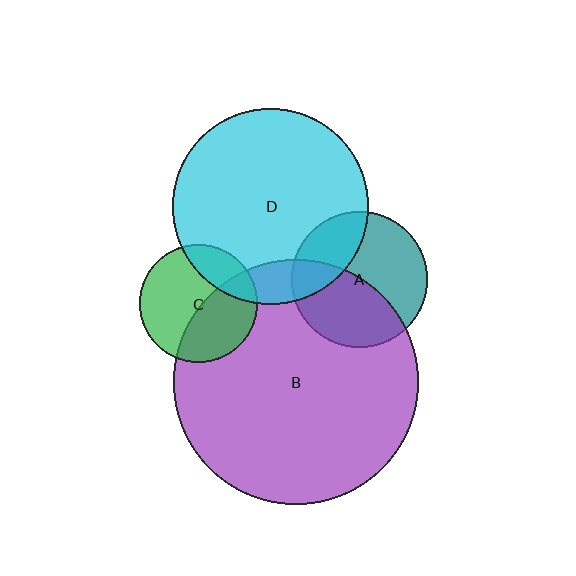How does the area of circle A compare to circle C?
Approximately 1.3 times.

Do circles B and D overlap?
Yes.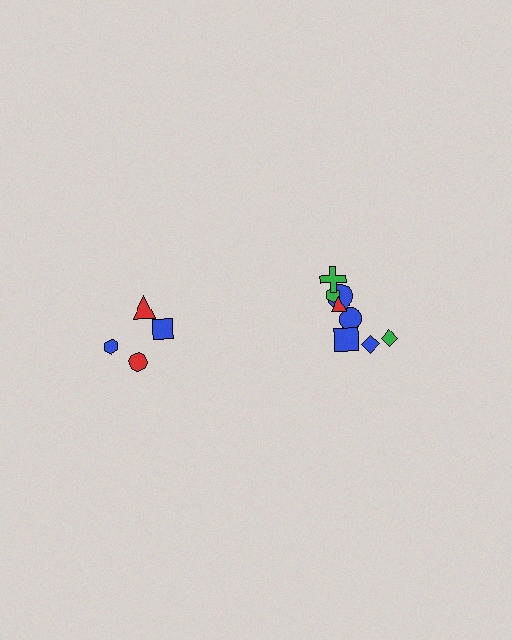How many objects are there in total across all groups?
There are 12 objects.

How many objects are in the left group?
There are 4 objects.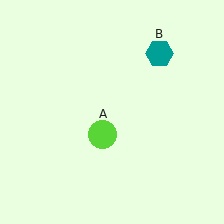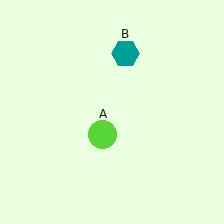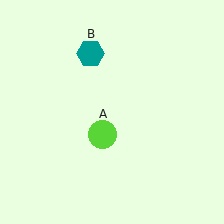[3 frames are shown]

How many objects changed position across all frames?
1 object changed position: teal hexagon (object B).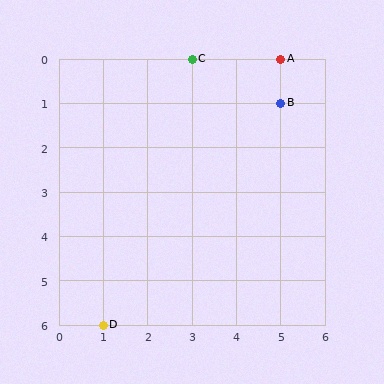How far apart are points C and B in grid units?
Points C and B are 2 columns and 1 row apart (about 2.2 grid units diagonally).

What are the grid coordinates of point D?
Point D is at grid coordinates (1, 6).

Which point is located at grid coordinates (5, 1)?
Point B is at (5, 1).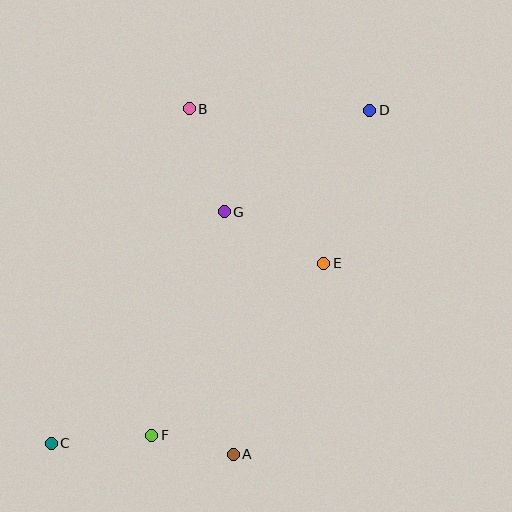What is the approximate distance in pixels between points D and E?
The distance between D and E is approximately 160 pixels.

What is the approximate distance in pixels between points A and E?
The distance between A and E is approximately 211 pixels.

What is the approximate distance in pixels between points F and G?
The distance between F and G is approximately 235 pixels.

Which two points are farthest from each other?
Points C and D are farthest from each other.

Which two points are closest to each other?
Points A and F are closest to each other.